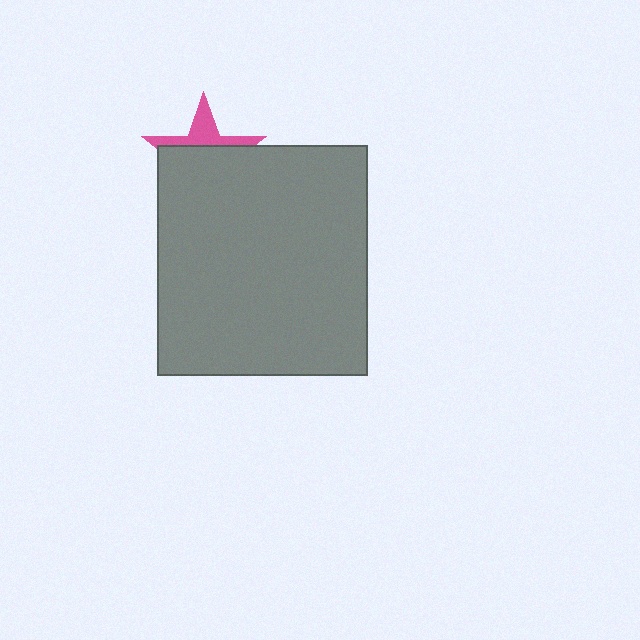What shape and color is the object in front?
The object in front is a gray rectangle.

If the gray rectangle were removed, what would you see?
You would see the complete pink star.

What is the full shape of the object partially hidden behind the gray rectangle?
The partially hidden object is a pink star.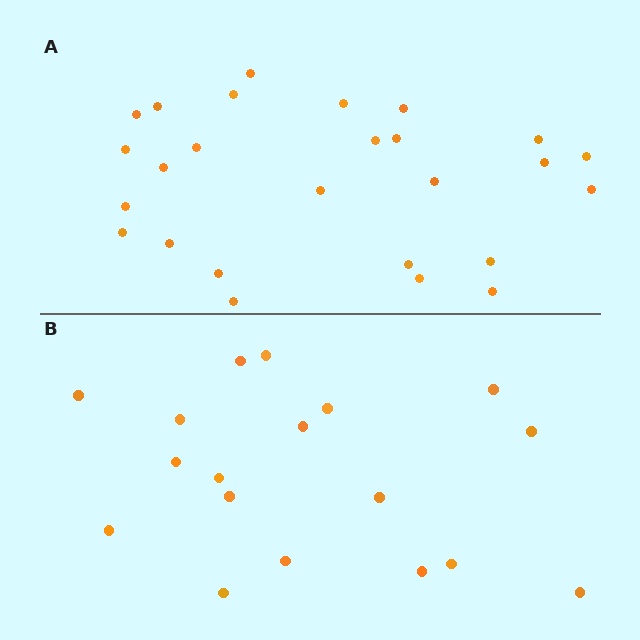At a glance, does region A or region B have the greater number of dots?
Region A (the top region) has more dots.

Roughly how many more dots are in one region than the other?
Region A has roughly 8 or so more dots than region B.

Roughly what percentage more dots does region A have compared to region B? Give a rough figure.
About 45% more.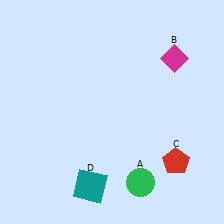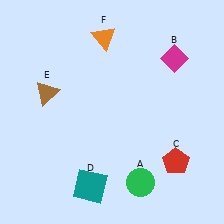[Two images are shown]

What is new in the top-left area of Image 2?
A brown triangle (E) was added in the top-left area of Image 2.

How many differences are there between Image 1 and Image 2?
There are 2 differences between the two images.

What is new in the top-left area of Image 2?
An orange triangle (F) was added in the top-left area of Image 2.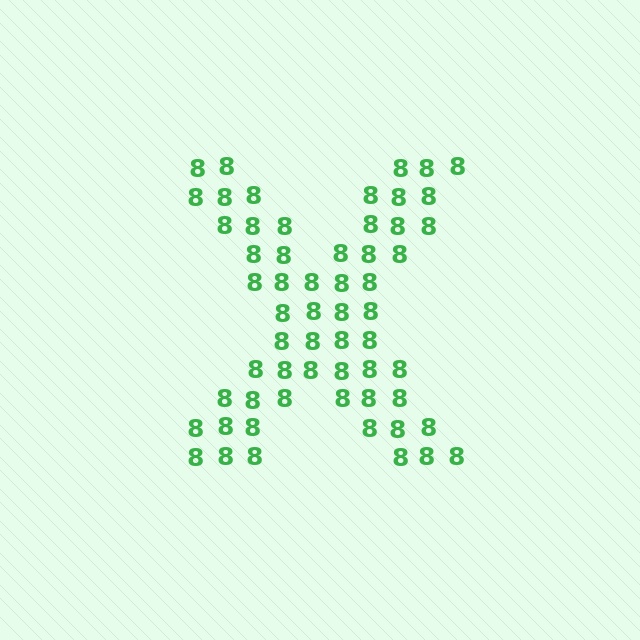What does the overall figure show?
The overall figure shows the letter X.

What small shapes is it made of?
It is made of small digit 8's.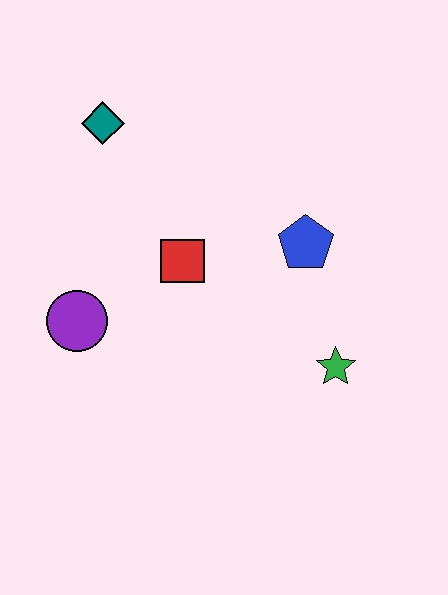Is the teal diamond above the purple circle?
Yes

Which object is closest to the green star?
The blue pentagon is closest to the green star.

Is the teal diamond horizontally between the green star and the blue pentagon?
No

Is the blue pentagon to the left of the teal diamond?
No